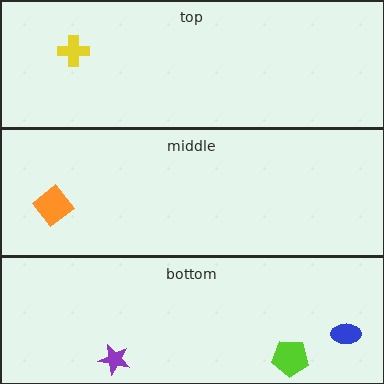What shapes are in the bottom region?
The blue ellipse, the purple star, the lime pentagon.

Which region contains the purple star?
The bottom region.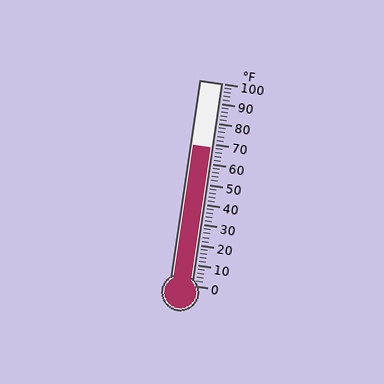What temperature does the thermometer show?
The thermometer shows approximately 68°F.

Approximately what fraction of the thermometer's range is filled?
The thermometer is filled to approximately 70% of its range.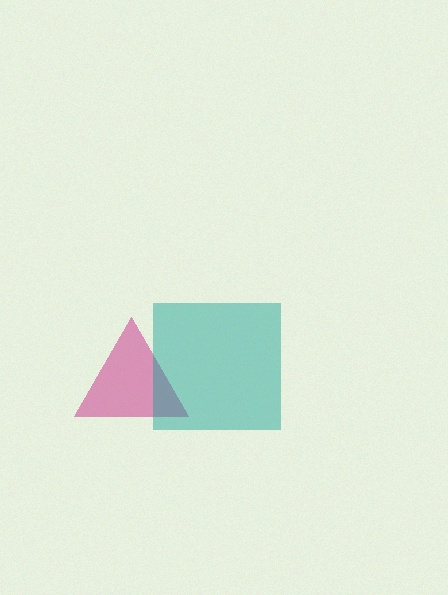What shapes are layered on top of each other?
The layered shapes are: a magenta triangle, a teal square.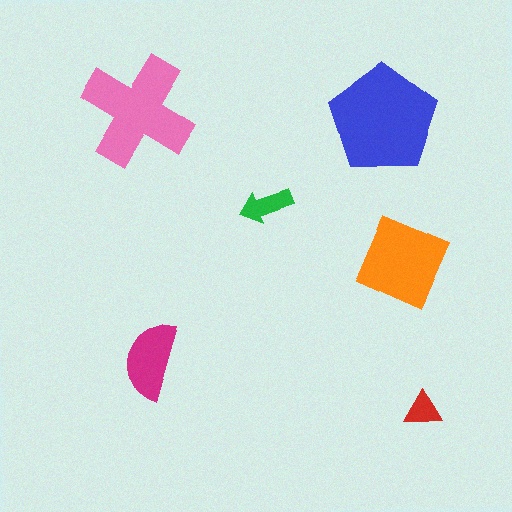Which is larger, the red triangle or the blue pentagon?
The blue pentagon.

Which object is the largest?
The blue pentagon.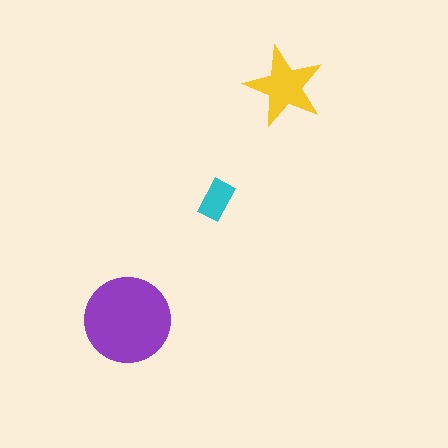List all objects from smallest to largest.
The cyan rectangle, the yellow star, the purple circle.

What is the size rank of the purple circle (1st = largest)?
1st.